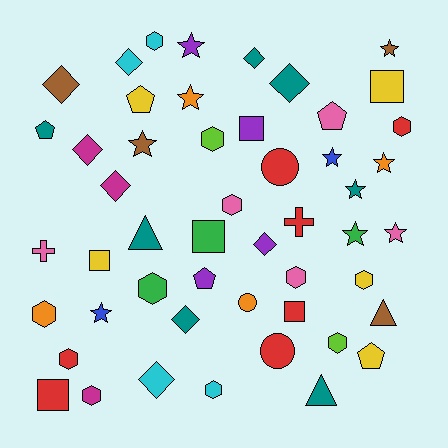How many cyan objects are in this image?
There are 4 cyan objects.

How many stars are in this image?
There are 10 stars.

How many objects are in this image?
There are 50 objects.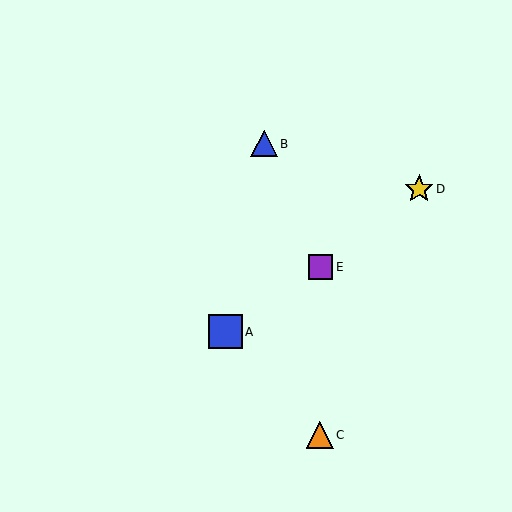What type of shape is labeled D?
Shape D is a yellow star.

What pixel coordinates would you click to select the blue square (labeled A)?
Click at (225, 332) to select the blue square A.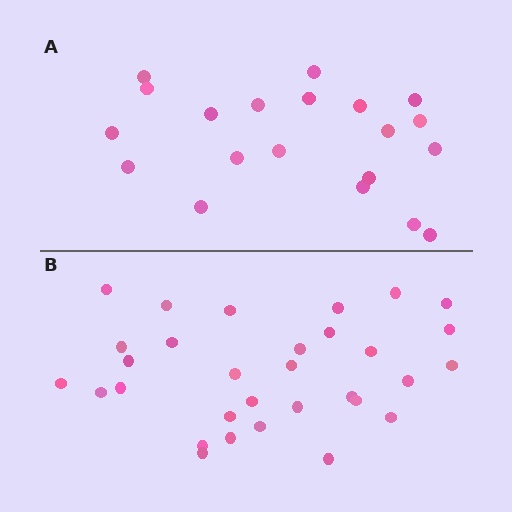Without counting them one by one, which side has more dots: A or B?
Region B (the bottom region) has more dots.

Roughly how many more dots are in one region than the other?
Region B has roughly 12 or so more dots than region A.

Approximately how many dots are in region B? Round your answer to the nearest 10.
About 30 dots. (The exact count is 31, which rounds to 30.)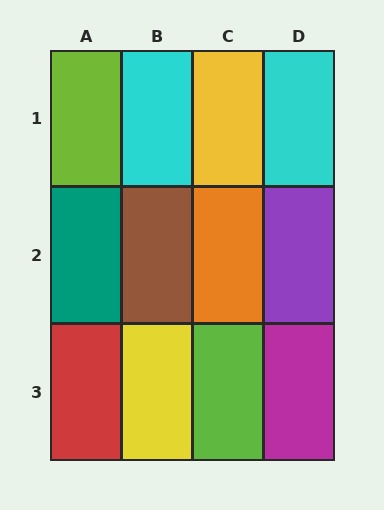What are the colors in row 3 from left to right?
Red, yellow, lime, magenta.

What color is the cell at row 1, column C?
Yellow.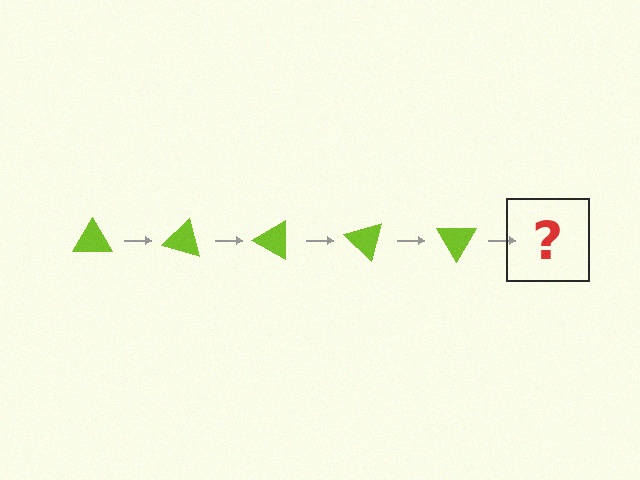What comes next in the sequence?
The next element should be a lime triangle rotated 75 degrees.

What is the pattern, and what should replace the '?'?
The pattern is that the triangle rotates 15 degrees each step. The '?' should be a lime triangle rotated 75 degrees.